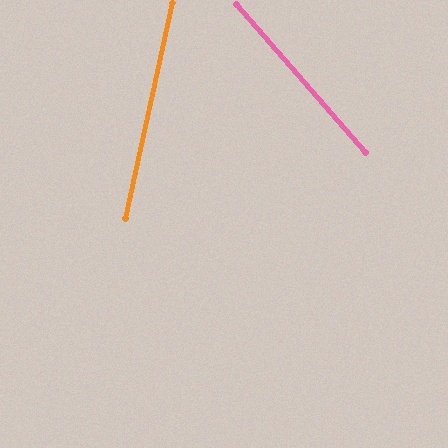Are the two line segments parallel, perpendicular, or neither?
Neither parallel nor perpendicular — they differ by about 53°.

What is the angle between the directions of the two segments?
Approximately 53 degrees.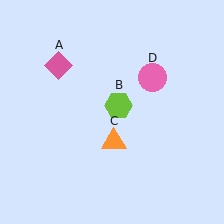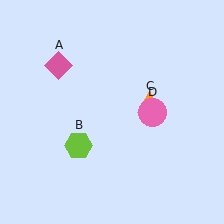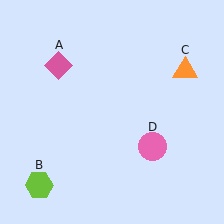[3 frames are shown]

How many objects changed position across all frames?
3 objects changed position: lime hexagon (object B), orange triangle (object C), pink circle (object D).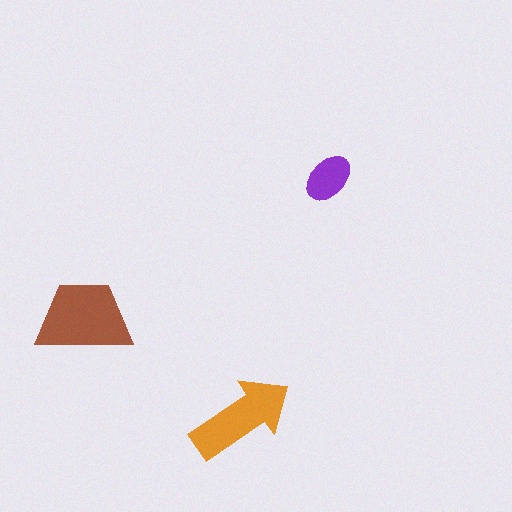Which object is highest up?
The purple ellipse is topmost.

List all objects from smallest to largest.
The purple ellipse, the orange arrow, the brown trapezoid.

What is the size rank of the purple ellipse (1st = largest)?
3rd.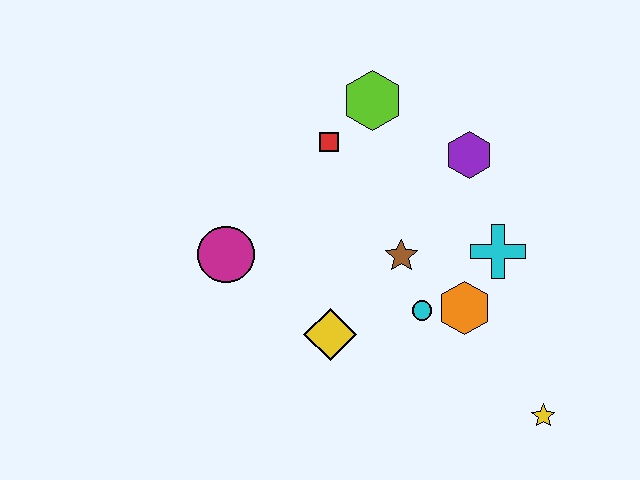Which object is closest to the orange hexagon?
The cyan circle is closest to the orange hexagon.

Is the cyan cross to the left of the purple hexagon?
No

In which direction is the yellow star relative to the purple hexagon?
The yellow star is below the purple hexagon.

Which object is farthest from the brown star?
The yellow star is farthest from the brown star.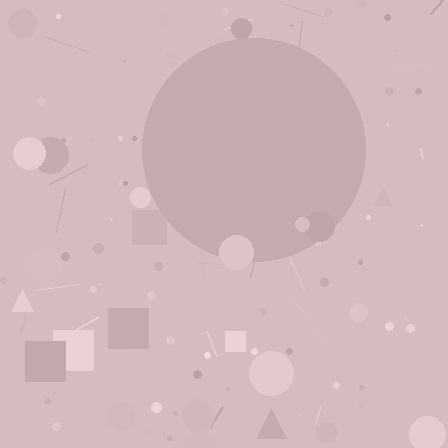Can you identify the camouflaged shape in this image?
The camouflaged shape is a circle.